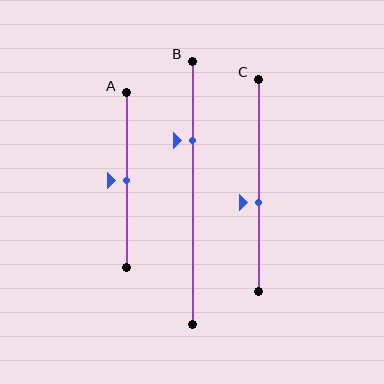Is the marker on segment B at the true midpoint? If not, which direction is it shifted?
No, the marker on segment B is shifted upward by about 20% of the segment length.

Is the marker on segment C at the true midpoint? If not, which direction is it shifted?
No, the marker on segment C is shifted downward by about 8% of the segment length.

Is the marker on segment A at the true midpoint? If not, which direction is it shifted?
Yes, the marker on segment A is at the true midpoint.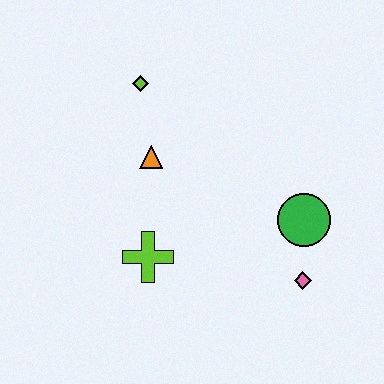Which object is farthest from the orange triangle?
The pink diamond is farthest from the orange triangle.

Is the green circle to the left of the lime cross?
No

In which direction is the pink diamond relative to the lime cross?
The pink diamond is to the right of the lime cross.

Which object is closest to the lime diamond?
The orange triangle is closest to the lime diamond.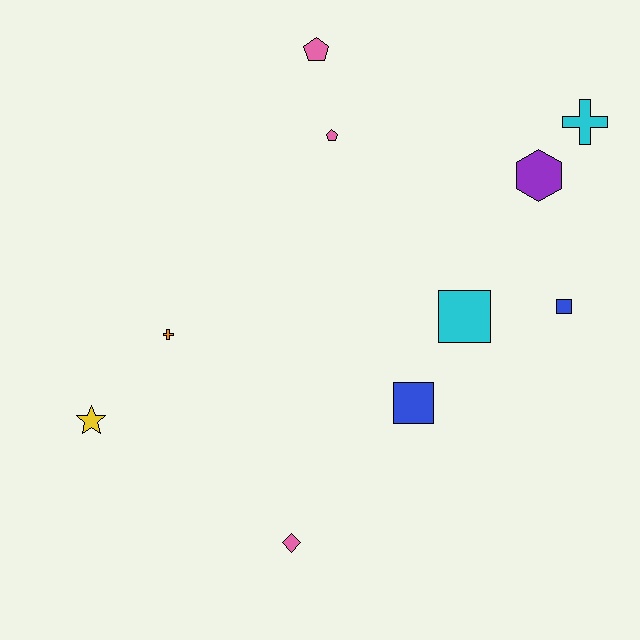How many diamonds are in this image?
There is 1 diamond.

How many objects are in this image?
There are 10 objects.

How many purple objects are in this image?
There is 1 purple object.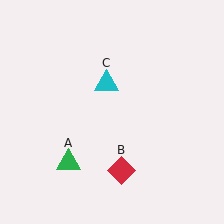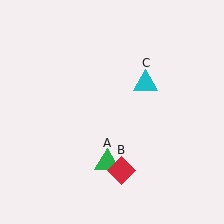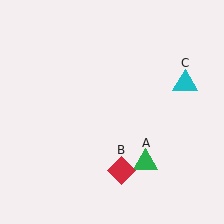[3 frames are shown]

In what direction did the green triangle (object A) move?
The green triangle (object A) moved right.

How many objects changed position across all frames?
2 objects changed position: green triangle (object A), cyan triangle (object C).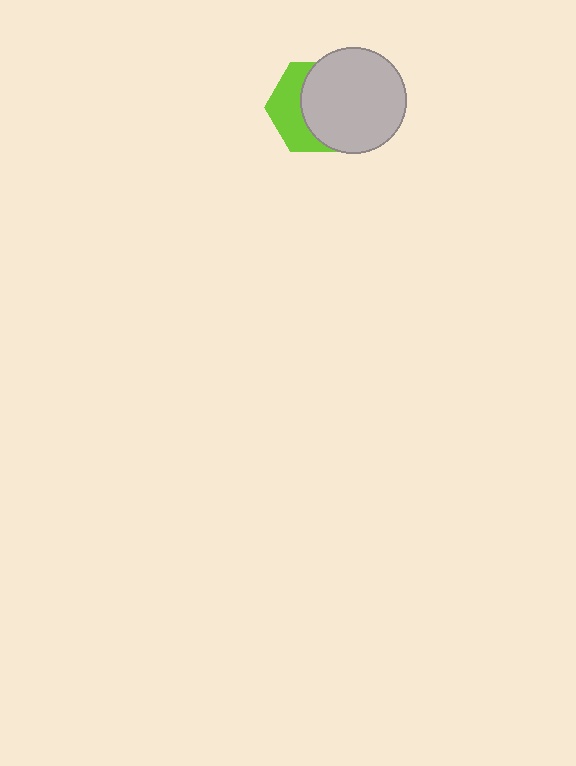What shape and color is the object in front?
The object in front is a light gray circle.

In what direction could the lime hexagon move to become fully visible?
The lime hexagon could move left. That would shift it out from behind the light gray circle entirely.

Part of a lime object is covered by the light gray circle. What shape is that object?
It is a hexagon.